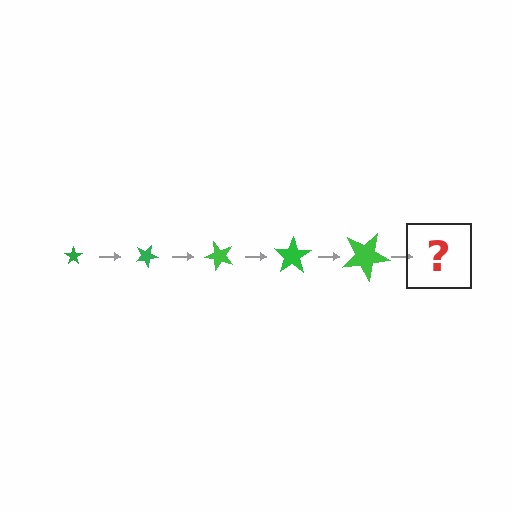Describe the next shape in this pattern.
It should be a star, larger than the previous one and rotated 125 degrees from the start.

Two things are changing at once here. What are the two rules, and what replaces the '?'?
The two rules are that the star grows larger each step and it rotates 25 degrees each step. The '?' should be a star, larger than the previous one and rotated 125 degrees from the start.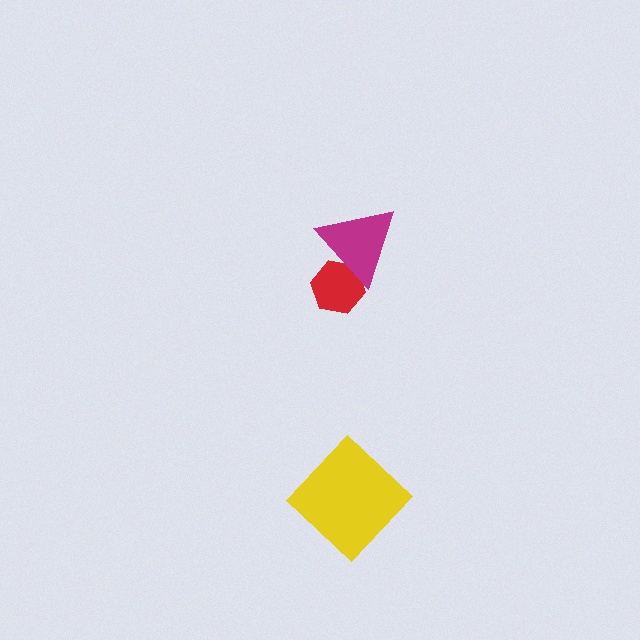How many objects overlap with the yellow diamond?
0 objects overlap with the yellow diamond.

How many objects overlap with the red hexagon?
1 object overlaps with the red hexagon.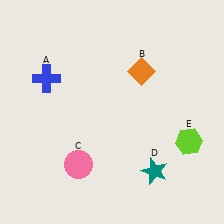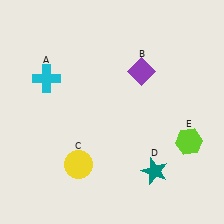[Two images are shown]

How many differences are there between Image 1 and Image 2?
There are 3 differences between the two images.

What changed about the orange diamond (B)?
In Image 1, B is orange. In Image 2, it changed to purple.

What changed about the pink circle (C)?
In Image 1, C is pink. In Image 2, it changed to yellow.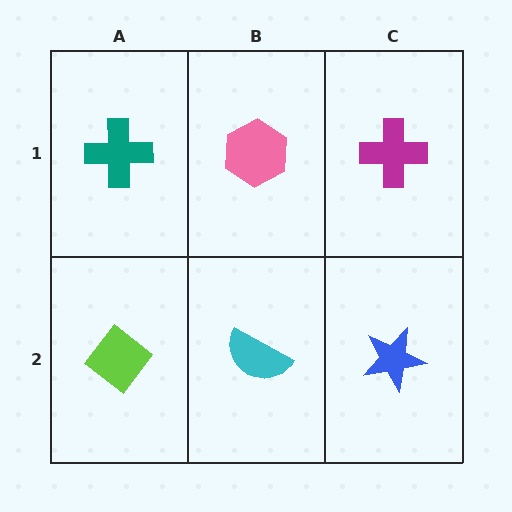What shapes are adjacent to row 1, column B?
A cyan semicircle (row 2, column B), a teal cross (row 1, column A), a magenta cross (row 1, column C).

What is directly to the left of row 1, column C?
A pink hexagon.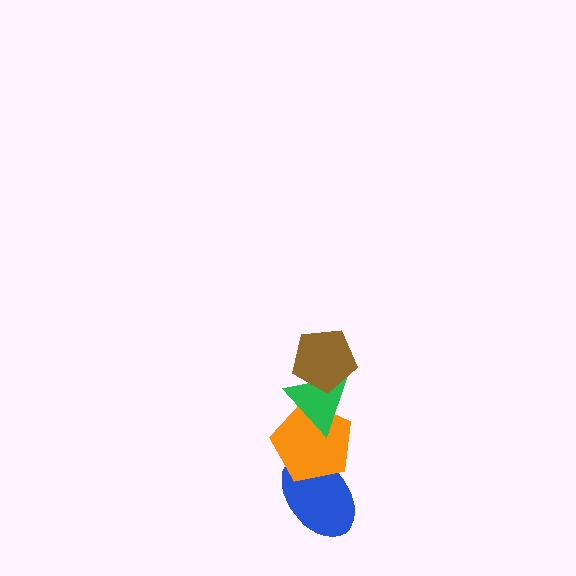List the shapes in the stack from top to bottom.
From top to bottom: the brown pentagon, the green triangle, the orange pentagon, the blue ellipse.